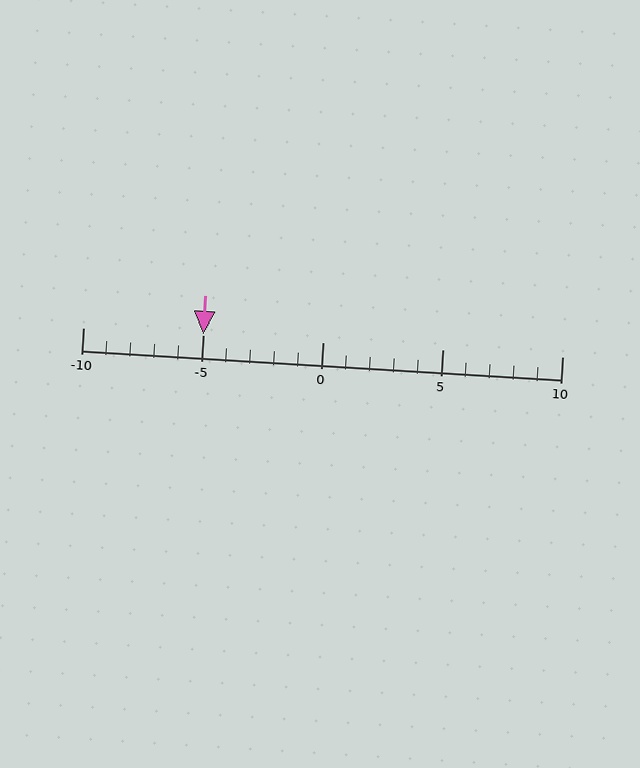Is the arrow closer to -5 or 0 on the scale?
The arrow is closer to -5.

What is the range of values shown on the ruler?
The ruler shows values from -10 to 10.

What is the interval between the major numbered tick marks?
The major tick marks are spaced 5 units apart.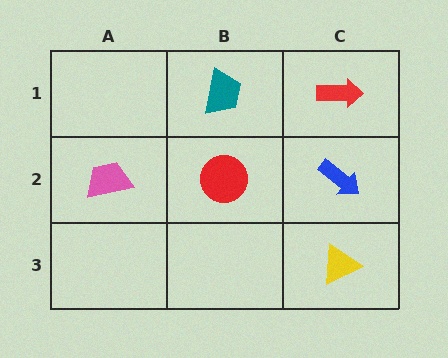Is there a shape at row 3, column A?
No, that cell is empty.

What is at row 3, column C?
A yellow triangle.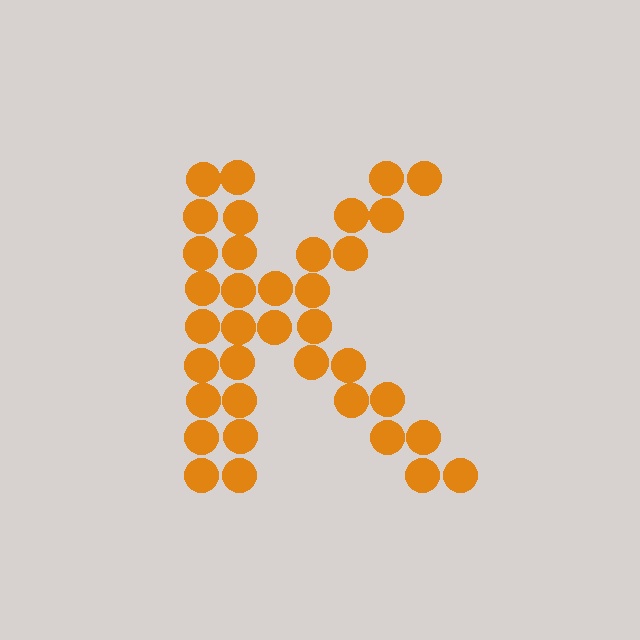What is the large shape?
The large shape is the letter K.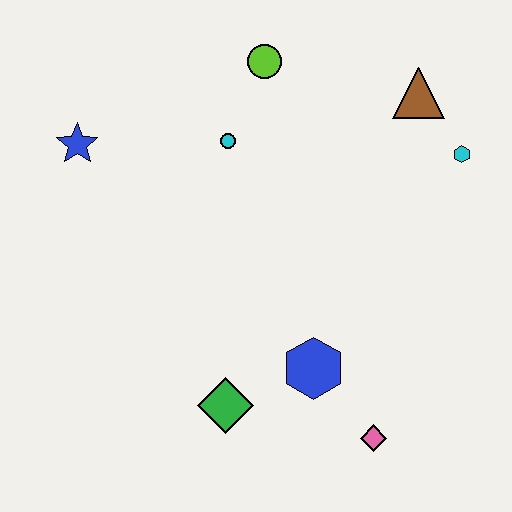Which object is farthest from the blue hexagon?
The blue star is farthest from the blue hexagon.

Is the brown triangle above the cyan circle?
Yes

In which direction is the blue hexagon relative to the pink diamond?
The blue hexagon is above the pink diamond.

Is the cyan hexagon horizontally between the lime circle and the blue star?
No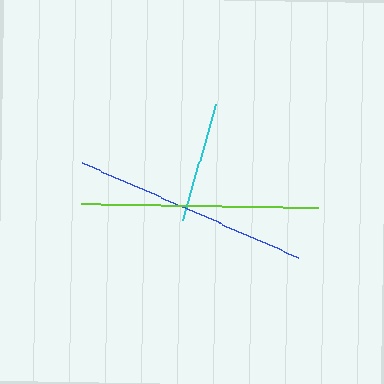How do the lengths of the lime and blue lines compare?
The lime and blue lines are approximately the same length.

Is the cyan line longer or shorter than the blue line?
The blue line is longer than the cyan line.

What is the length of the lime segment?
The lime segment is approximately 238 pixels long.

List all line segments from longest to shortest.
From longest to shortest: lime, blue, cyan.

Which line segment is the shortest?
The cyan line is the shortest at approximately 120 pixels.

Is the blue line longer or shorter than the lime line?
The lime line is longer than the blue line.